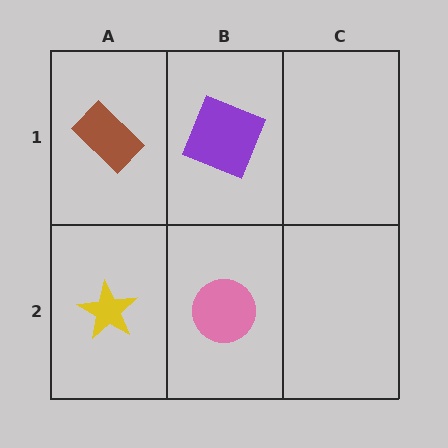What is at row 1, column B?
A purple square.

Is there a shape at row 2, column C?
No, that cell is empty.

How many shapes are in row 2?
2 shapes.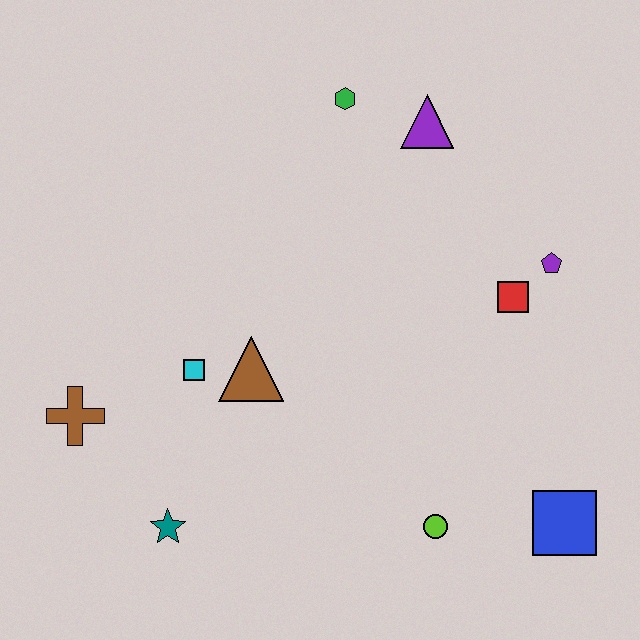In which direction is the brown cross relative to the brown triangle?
The brown cross is to the left of the brown triangle.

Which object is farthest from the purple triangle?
The teal star is farthest from the purple triangle.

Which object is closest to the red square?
The purple pentagon is closest to the red square.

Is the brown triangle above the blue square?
Yes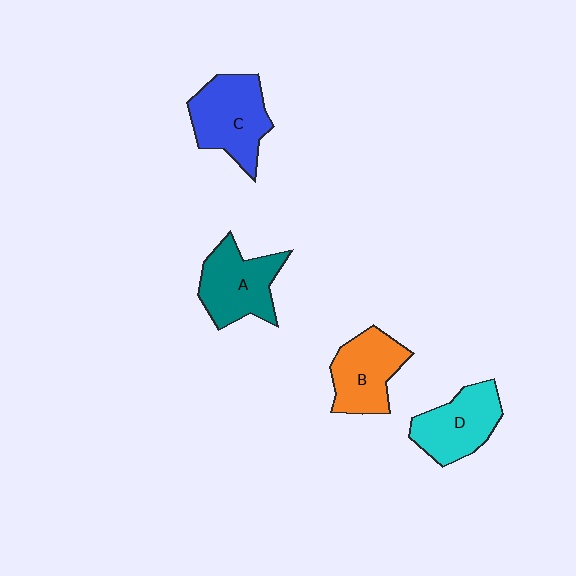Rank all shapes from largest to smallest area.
From largest to smallest: C (blue), A (teal), D (cyan), B (orange).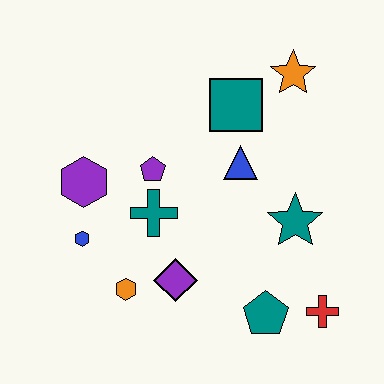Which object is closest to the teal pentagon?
The red cross is closest to the teal pentagon.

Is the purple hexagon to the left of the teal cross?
Yes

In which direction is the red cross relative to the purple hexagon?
The red cross is to the right of the purple hexagon.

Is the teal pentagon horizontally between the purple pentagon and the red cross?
Yes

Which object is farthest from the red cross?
The purple hexagon is farthest from the red cross.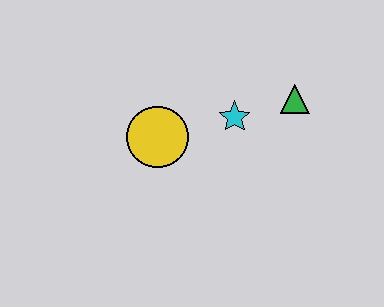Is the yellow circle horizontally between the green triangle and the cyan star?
No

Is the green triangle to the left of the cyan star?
No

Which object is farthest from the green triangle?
The yellow circle is farthest from the green triangle.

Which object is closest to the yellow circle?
The cyan star is closest to the yellow circle.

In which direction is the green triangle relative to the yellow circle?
The green triangle is to the right of the yellow circle.